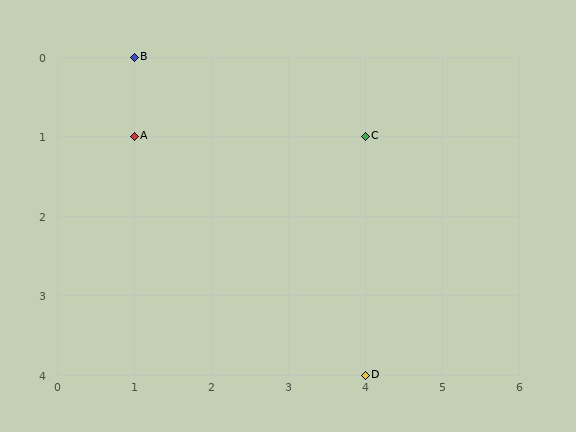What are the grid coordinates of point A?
Point A is at grid coordinates (1, 1).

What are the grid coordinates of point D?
Point D is at grid coordinates (4, 4).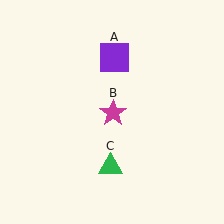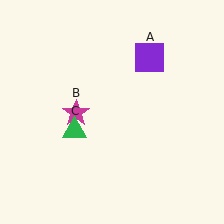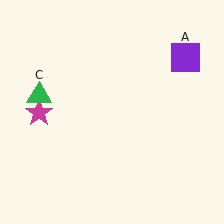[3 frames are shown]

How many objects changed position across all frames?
3 objects changed position: purple square (object A), magenta star (object B), green triangle (object C).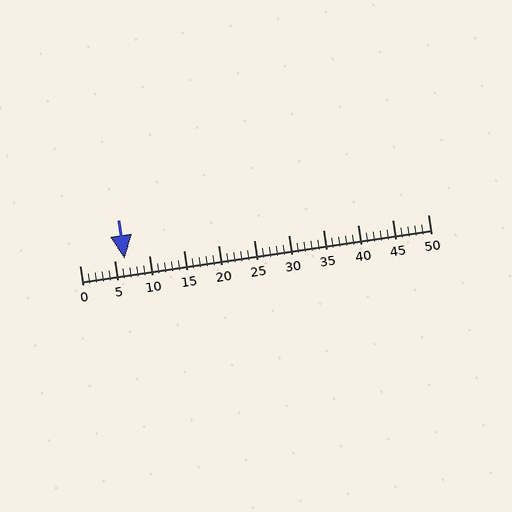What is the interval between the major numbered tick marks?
The major tick marks are spaced 5 units apart.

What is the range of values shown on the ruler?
The ruler shows values from 0 to 50.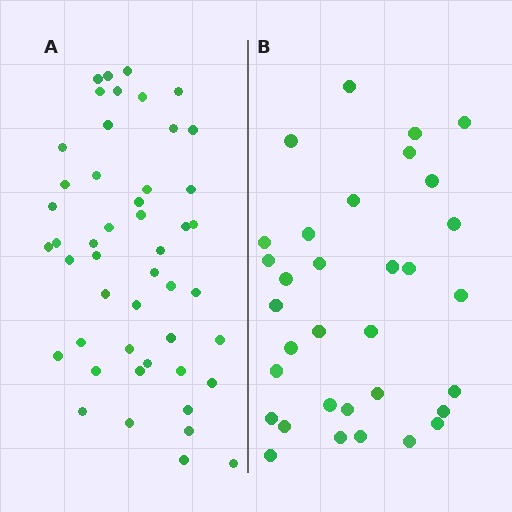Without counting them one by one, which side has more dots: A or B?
Region A (the left region) has more dots.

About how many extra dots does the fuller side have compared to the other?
Region A has approximately 15 more dots than region B.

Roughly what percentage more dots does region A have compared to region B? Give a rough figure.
About 45% more.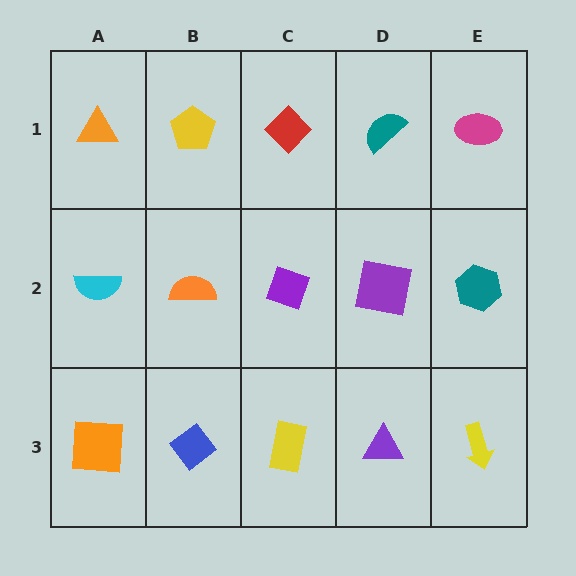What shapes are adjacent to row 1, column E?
A teal hexagon (row 2, column E), a teal semicircle (row 1, column D).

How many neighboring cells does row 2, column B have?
4.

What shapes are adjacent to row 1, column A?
A cyan semicircle (row 2, column A), a yellow pentagon (row 1, column B).